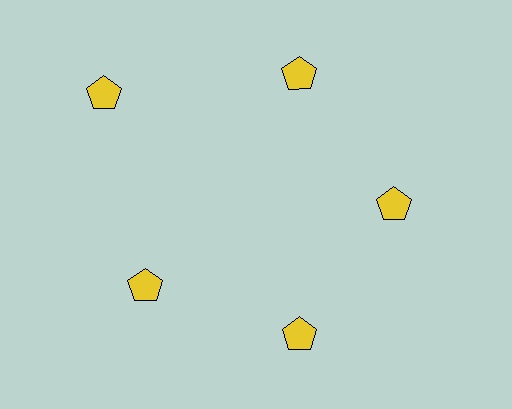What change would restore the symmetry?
The symmetry would be restored by moving it inward, back onto the ring so that all 5 pentagons sit at equal angles and equal distance from the center.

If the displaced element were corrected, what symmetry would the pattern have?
It would have 5-fold rotational symmetry — the pattern would map onto itself every 72 degrees.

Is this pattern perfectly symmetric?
No. The 5 yellow pentagons are arranged in a ring, but one element near the 10 o'clock position is pushed outward from the center, breaking the 5-fold rotational symmetry.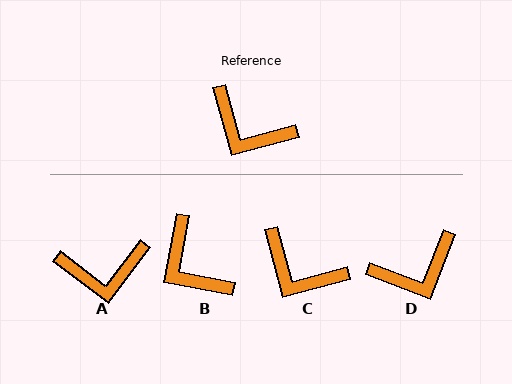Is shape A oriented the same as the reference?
No, it is off by about 38 degrees.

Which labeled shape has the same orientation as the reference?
C.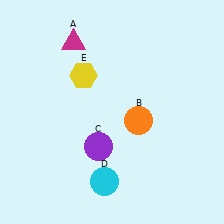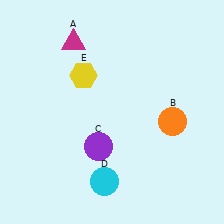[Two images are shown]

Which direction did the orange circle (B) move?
The orange circle (B) moved right.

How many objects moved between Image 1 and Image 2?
1 object moved between the two images.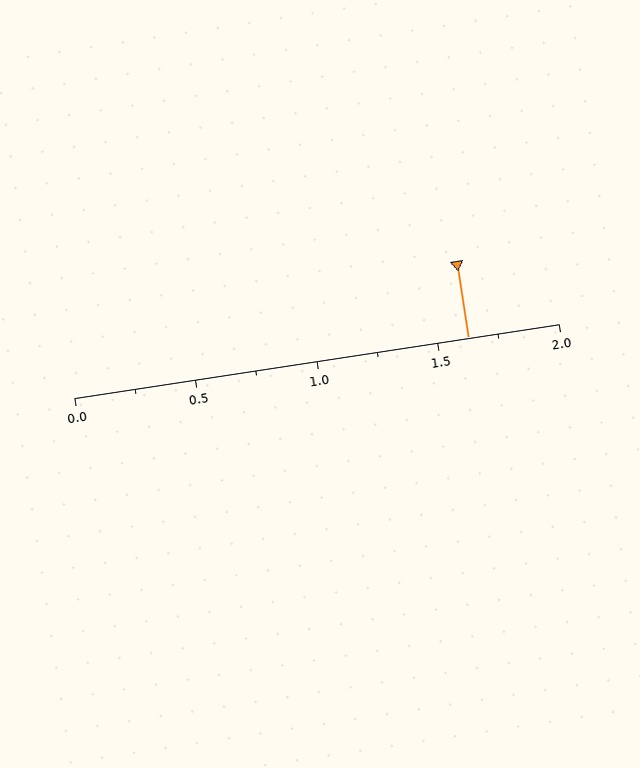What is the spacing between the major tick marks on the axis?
The major ticks are spaced 0.5 apart.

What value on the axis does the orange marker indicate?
The marker indicates approximately 1.62.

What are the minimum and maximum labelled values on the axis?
The axis runs from 0.0 to 2.0.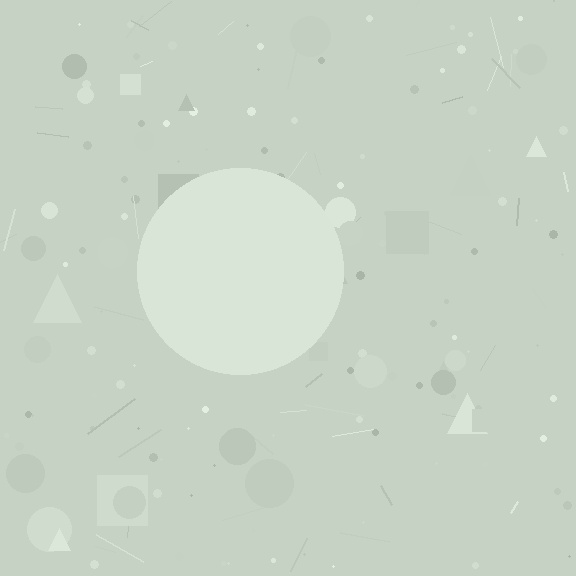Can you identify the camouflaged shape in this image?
The camouflaged shape is a circle.